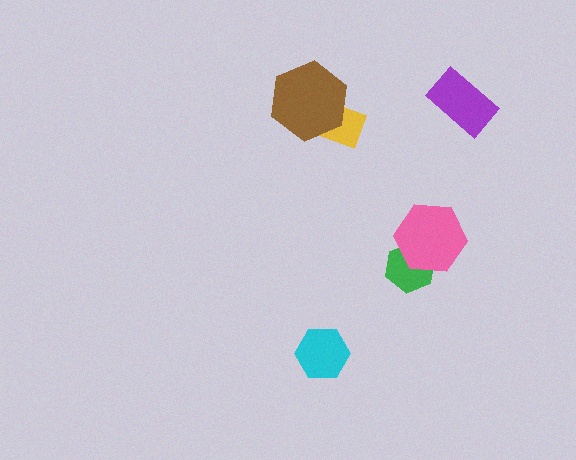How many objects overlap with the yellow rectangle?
1 object overlaps with the yellow rectangle.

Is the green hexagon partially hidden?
Yes, it is partially covered by another shape.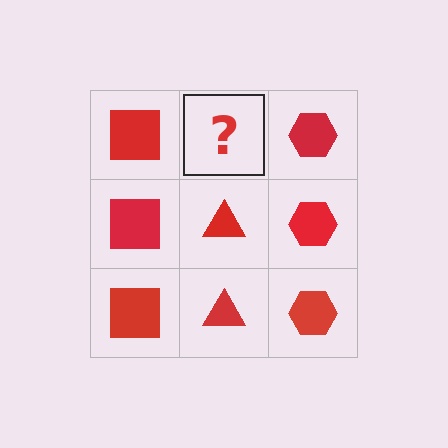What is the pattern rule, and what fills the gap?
The rule is that each column has a consistent shape. The gap should be filled with a red triangle.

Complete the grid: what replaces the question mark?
The question mark should be replaced with a red triangle.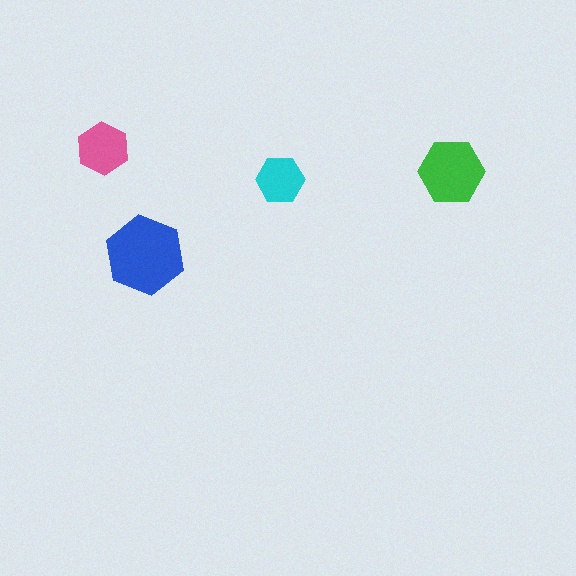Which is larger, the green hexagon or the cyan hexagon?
The green one.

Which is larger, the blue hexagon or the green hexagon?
The blue one.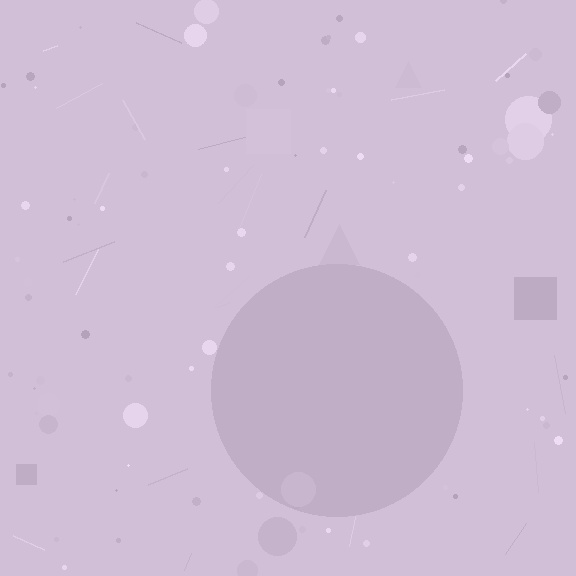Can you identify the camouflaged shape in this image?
The camouflaged shape is a circle.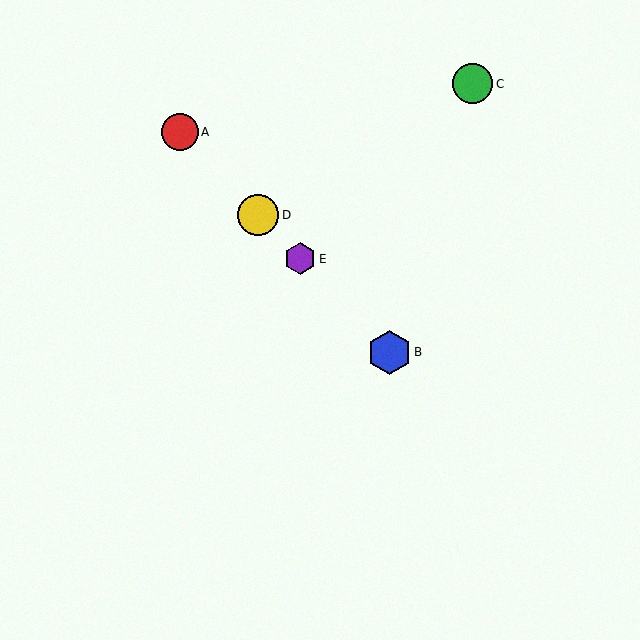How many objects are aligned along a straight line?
4 objects (A, B, D, E) are aligned along a straight line.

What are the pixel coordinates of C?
Object C is at (473, 84).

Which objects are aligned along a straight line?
Objects A, B, D, E are aligned along a straight line.